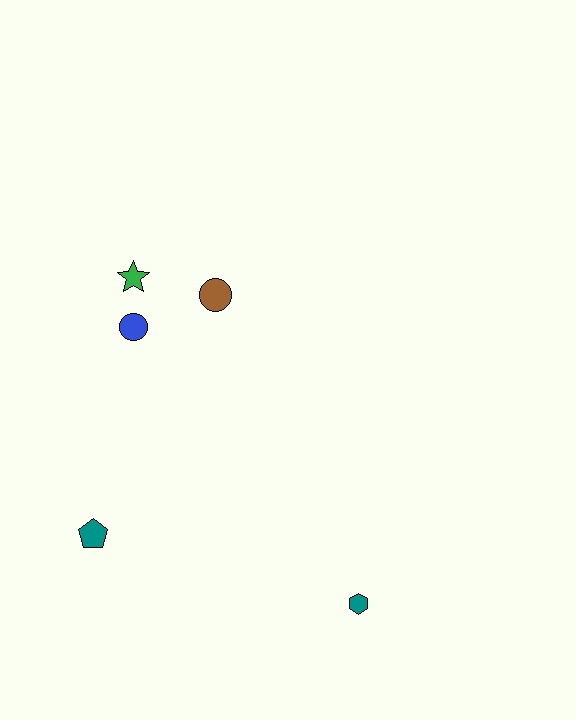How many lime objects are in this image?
There are no lime objects.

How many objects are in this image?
There are 5 objects.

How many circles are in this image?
There are 2 circles.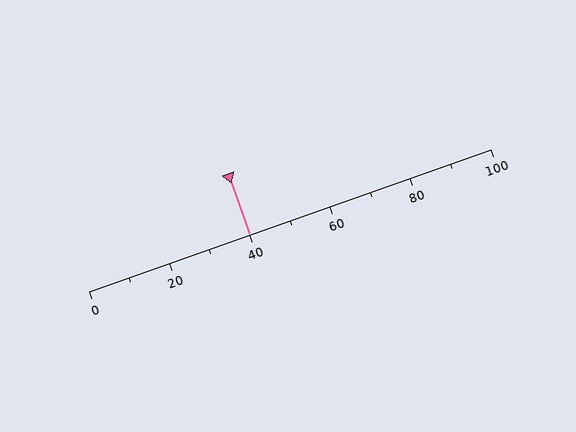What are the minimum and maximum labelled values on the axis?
The axis runs from 0 to 100.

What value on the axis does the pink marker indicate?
The marker indicates approximately 40.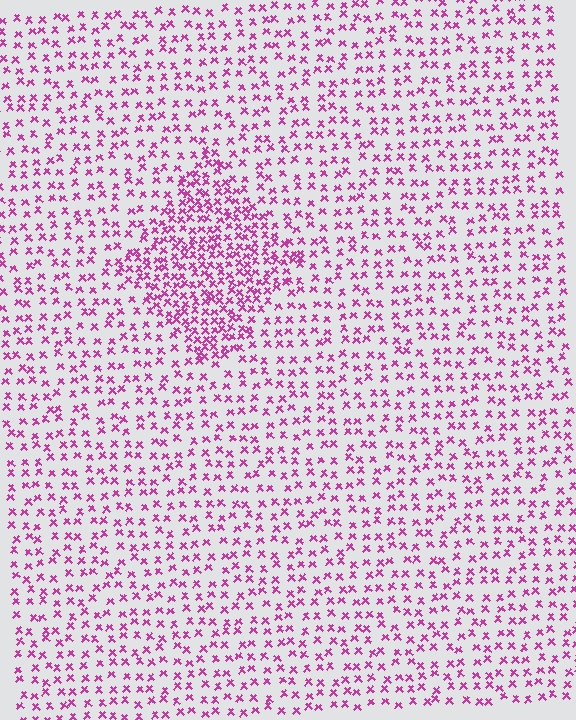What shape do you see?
I see a diamond.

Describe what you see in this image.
The image contains small magenta elements arranged at two different densities. A diamond-shaped region is visible where the elements are more densely packed than the surrounding area.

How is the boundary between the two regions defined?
The boundary is defined by a change in element density (approximately 2.0x ratio). All elements are the same color, size, and shape.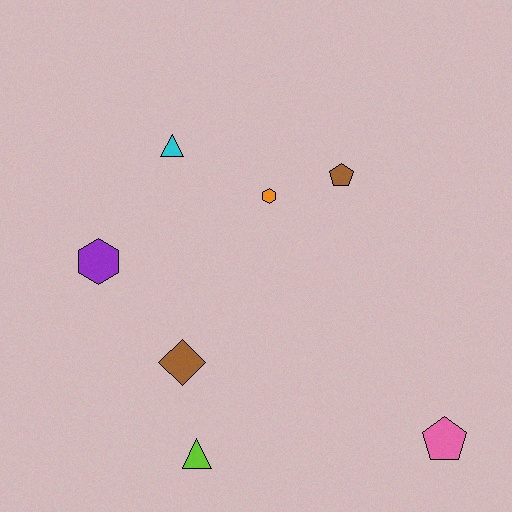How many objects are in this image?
There are 7 objects.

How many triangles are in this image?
There are 2 triangles.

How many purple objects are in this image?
There is 1 purple object.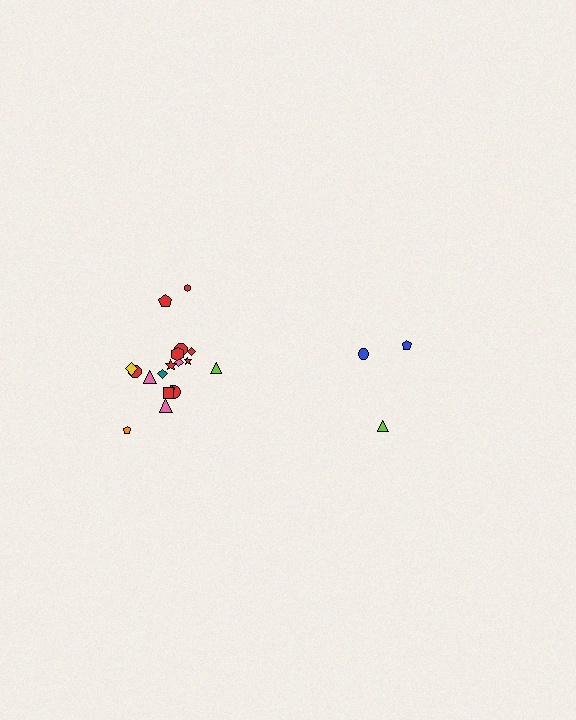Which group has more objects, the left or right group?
The left group.